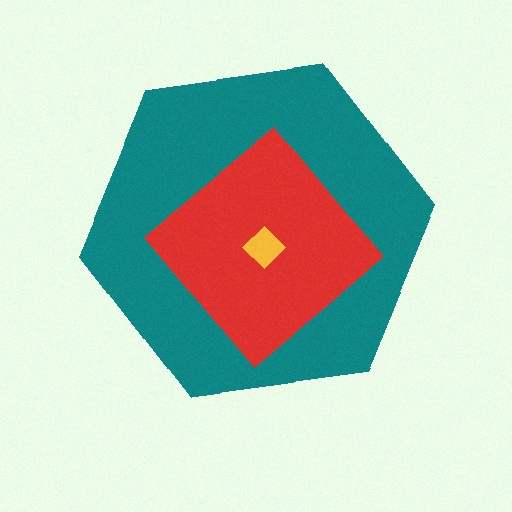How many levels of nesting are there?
3.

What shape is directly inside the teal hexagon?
The red diamond.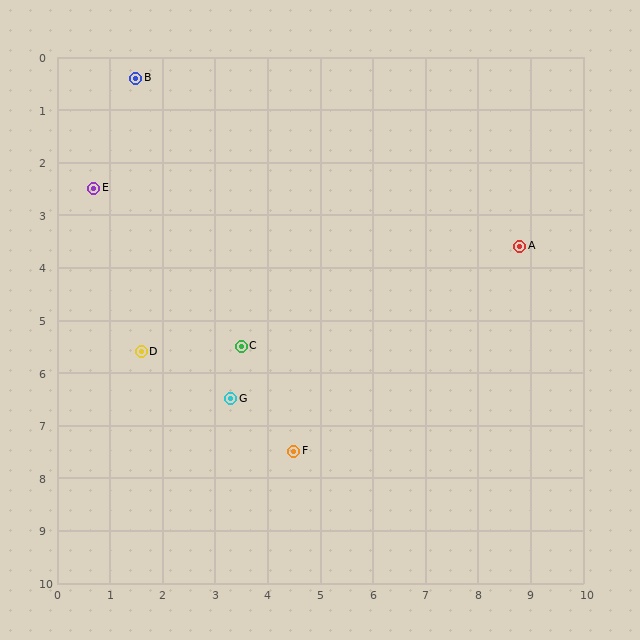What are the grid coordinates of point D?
Point D is at approximately (1.6, 5.6).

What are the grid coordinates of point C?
Point C is at approximately (3.5, 5.5).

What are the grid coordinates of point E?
Point E is at approximately (0.7, 2.5).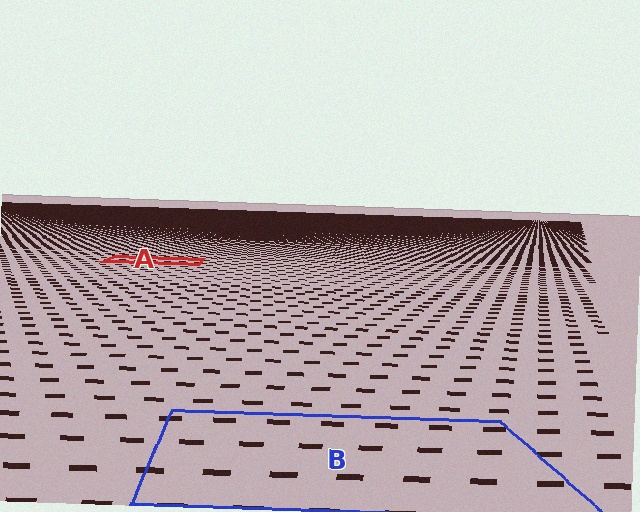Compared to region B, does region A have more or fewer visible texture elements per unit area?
Region A has more texture elements per unit area — they are packed more densely because it is farther away.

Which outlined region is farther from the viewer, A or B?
Region A is farther from the viewer — the texture elements inside it appear smaller and more densely packed.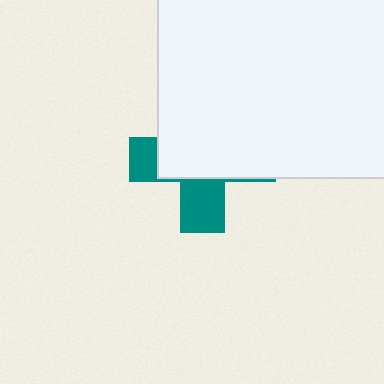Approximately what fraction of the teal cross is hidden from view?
Roughly 66% of the teal cross is hidden behind the white rectangle.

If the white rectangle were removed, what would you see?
You would see the complete teal cross.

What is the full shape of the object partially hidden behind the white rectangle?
The partially hidden object is a teal cross.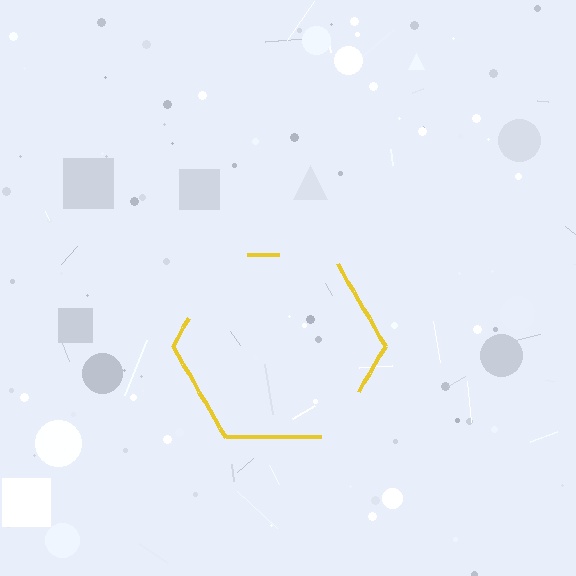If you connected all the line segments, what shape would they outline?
They would outline a hexagon.